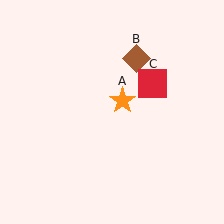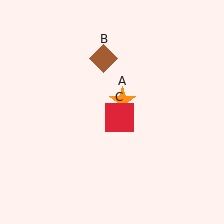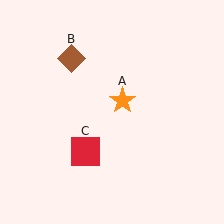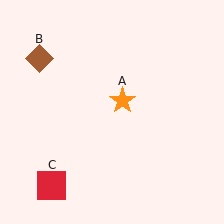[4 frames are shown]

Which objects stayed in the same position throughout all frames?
Orange star (object A) remained stationary.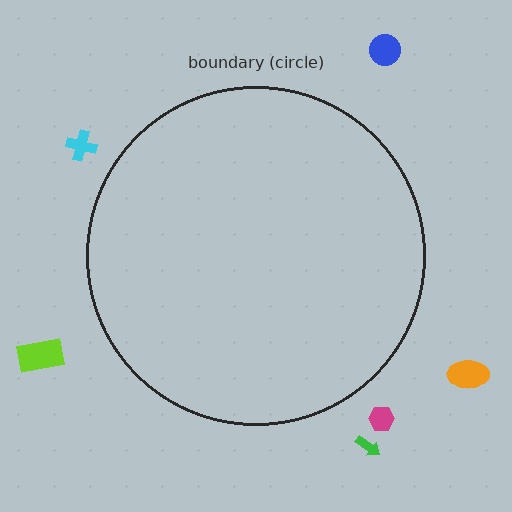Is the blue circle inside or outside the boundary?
Outside.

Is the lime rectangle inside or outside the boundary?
Outside.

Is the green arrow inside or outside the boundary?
Outside.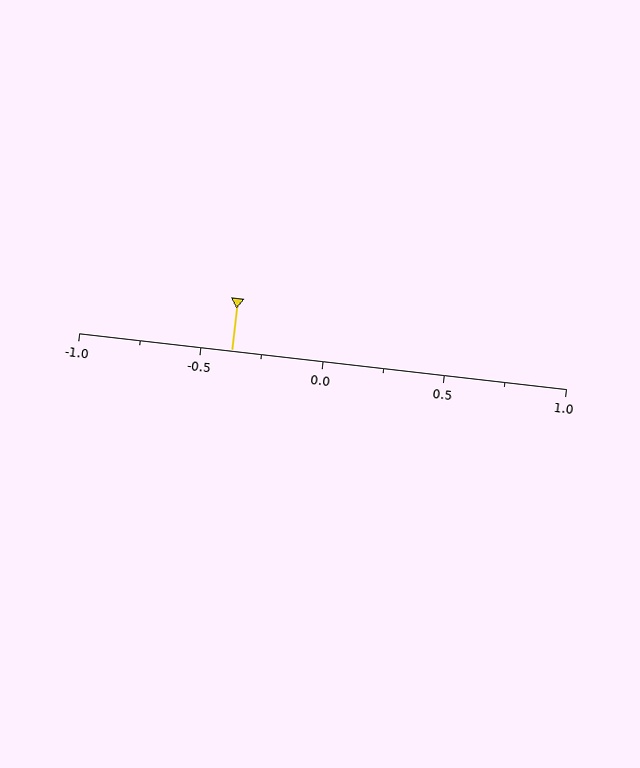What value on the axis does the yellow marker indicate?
The marker indicates approximately -0.38.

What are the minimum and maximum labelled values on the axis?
The axis runs from -1.0 to 1.0.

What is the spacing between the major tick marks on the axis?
The major ticks are spaced 0.5 apart.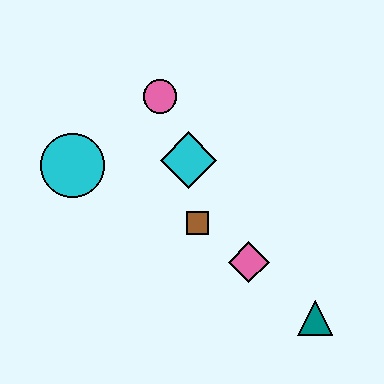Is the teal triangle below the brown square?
Yes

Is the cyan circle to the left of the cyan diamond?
Yes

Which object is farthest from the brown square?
The teal triangle is farthest from the brown square.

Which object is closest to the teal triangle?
The pink diamond is closest to the teal triangle.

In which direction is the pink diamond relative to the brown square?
The pink diamond is to the right of the brown square.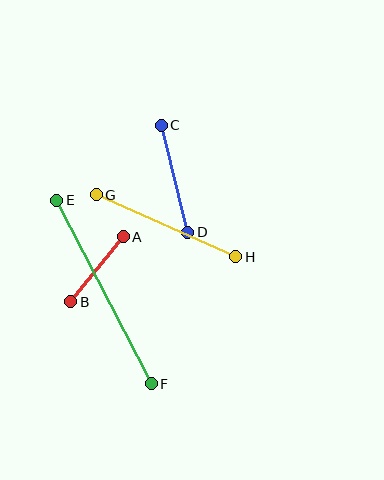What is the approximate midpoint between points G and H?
The midpoint is at approximately (166, 226) pixels.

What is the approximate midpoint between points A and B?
The midpoint is at approximately (97, 269) pixels.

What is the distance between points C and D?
The distance is approximately 110 pixels.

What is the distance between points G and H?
The distance is approximately 152 pixels.